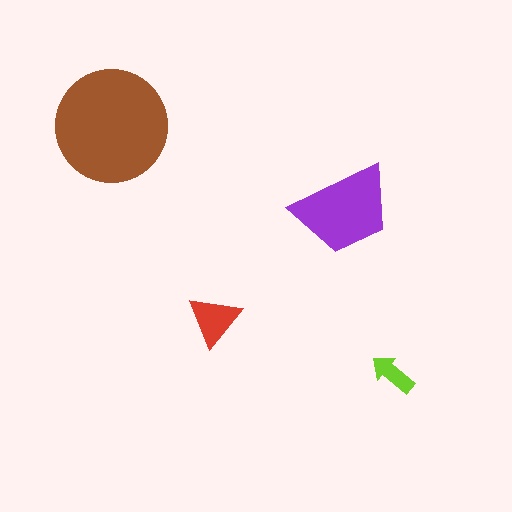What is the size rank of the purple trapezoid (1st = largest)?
2nd.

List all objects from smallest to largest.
The lime arrow, the red triangle, the purple trapezoid, the brown circle.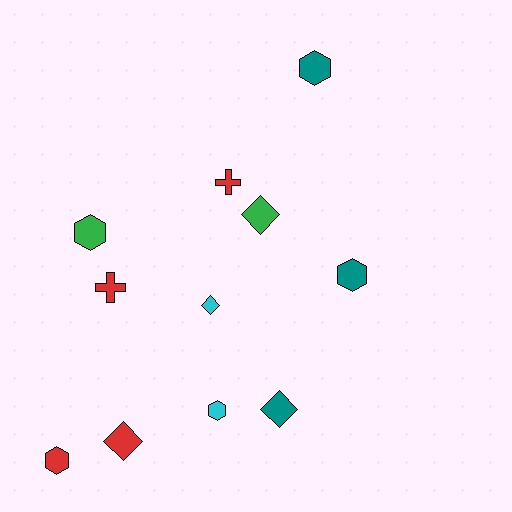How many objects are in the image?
There are 11 objects.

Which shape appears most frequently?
Hexagon, with 5 objects.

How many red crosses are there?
There are 2 red crosses.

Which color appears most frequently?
Red, with 4 objects.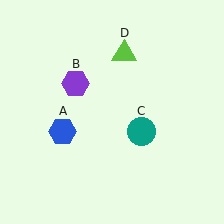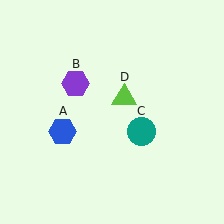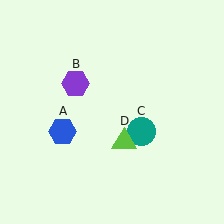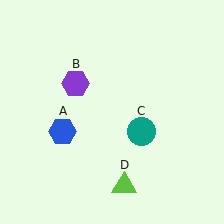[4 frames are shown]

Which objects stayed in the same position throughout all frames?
Blue hexagon (object A) and purple hexagon (object B) and teal circle (object C) remained stationary.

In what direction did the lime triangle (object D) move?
The lime triangle (object D) moved down.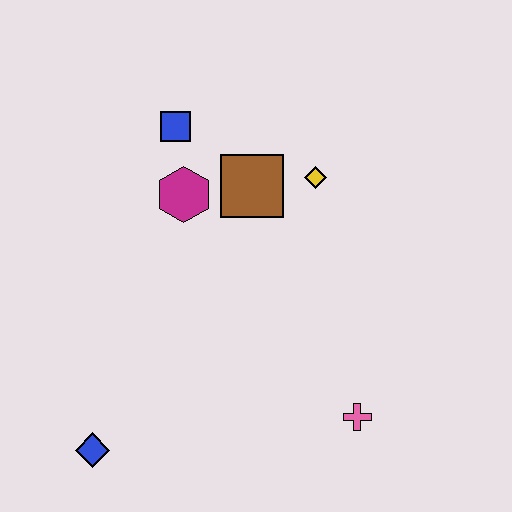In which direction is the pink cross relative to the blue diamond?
The pink cross is to the right of the blue diamond.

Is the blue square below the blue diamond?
No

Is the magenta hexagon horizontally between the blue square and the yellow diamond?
Yes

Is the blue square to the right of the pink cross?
No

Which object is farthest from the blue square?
The pink cross is farthest from the blue square.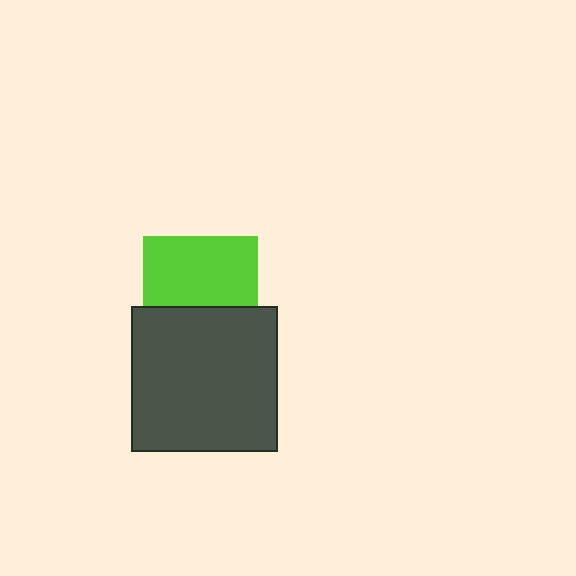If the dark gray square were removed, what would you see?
You would see the complete lime square.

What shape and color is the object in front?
The object in front is a dark gray square.